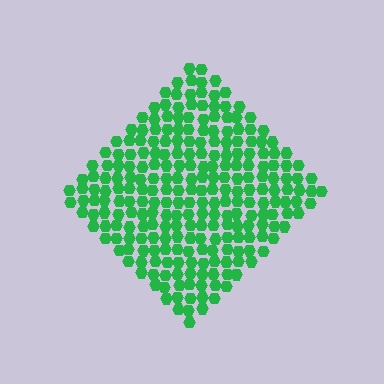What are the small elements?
The small elements are hexagons.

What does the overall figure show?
The overall figure shows a diamond.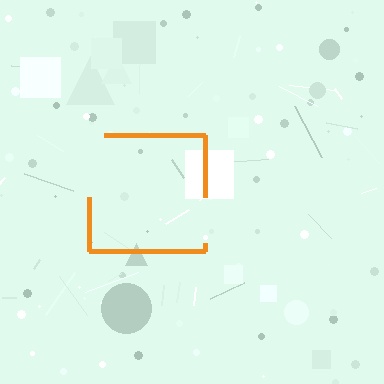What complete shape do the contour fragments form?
The contour fragments form a square.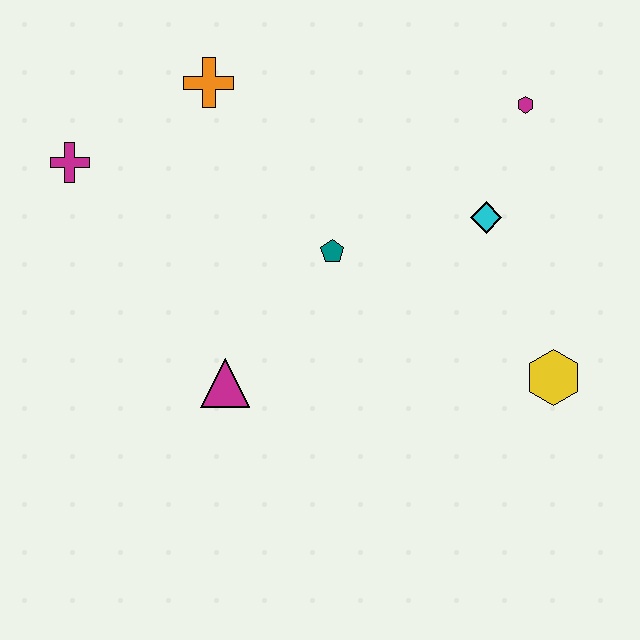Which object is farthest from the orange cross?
The yellow hexagon is farthest from the orange cross.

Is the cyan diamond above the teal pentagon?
Yes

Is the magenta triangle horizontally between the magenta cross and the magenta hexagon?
Yes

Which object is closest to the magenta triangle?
The teal pentagon is closest to the magenta triangle.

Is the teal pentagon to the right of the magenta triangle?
Yes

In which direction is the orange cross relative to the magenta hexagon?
The orange cross is to the left of the magenta hexagon.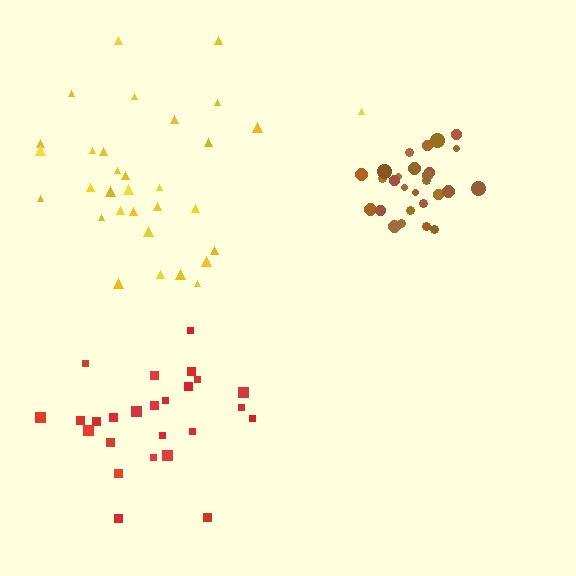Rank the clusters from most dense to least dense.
brown, red, yellow.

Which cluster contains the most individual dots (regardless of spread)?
Yellow (32).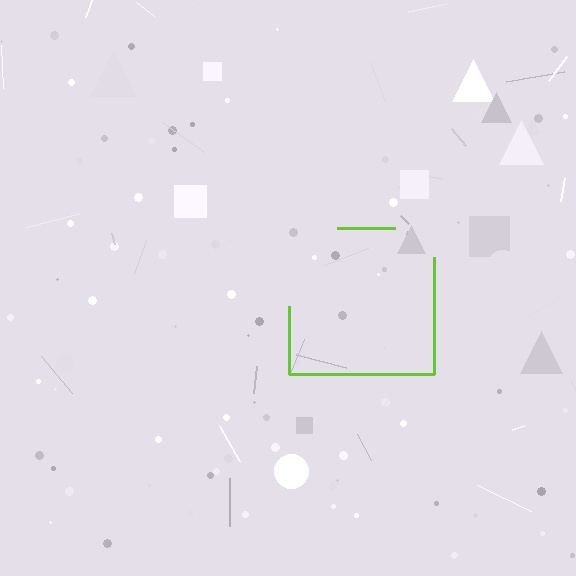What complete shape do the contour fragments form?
The contour fragments form a square.